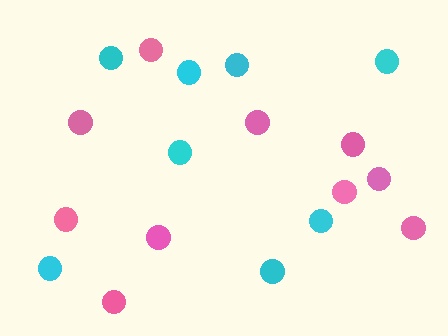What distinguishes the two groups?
There are 2 groups: one group of pink circles (10) and one group of cyan circles (8).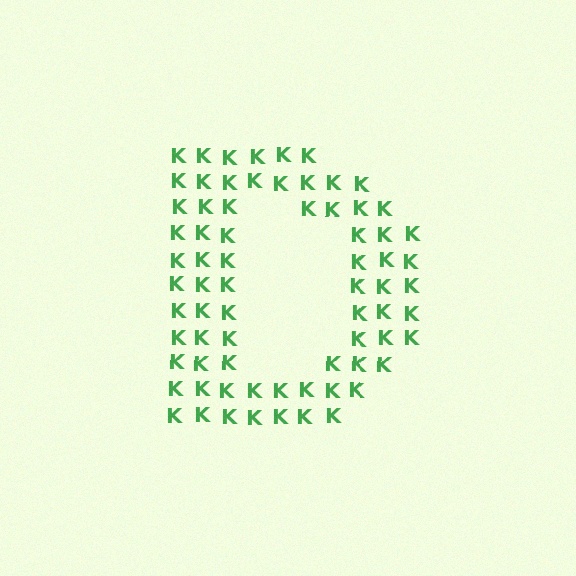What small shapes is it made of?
It is made of small letter K's.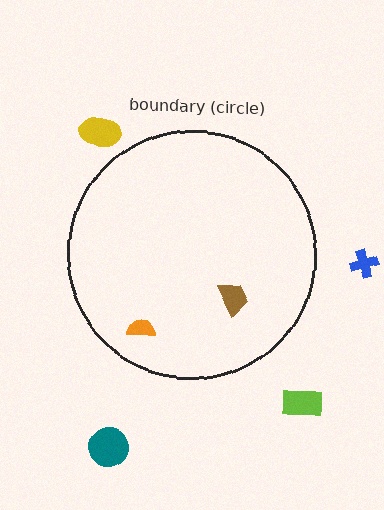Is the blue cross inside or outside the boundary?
Outside.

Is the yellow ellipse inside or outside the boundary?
Outside.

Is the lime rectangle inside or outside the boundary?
Outside.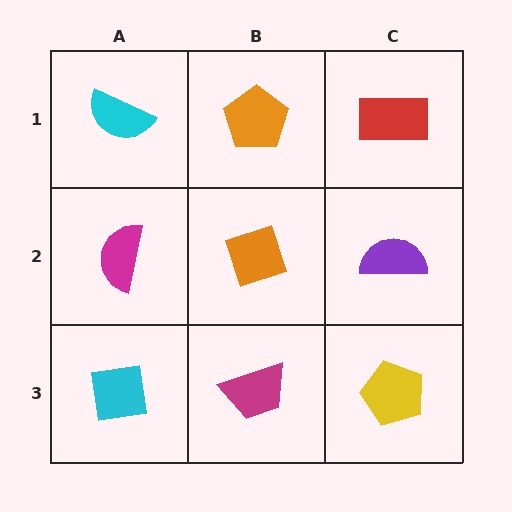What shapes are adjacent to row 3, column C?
A purple semicircle (row 2, column C), a magenta trapezoid (row 3, column B).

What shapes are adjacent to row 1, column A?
A magenta semicircle (row 2, column A), an orange pentagon (row 1, column B).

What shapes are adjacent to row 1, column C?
A purple semicircle (row 2, column C), an orange pentagon (row 1, column B).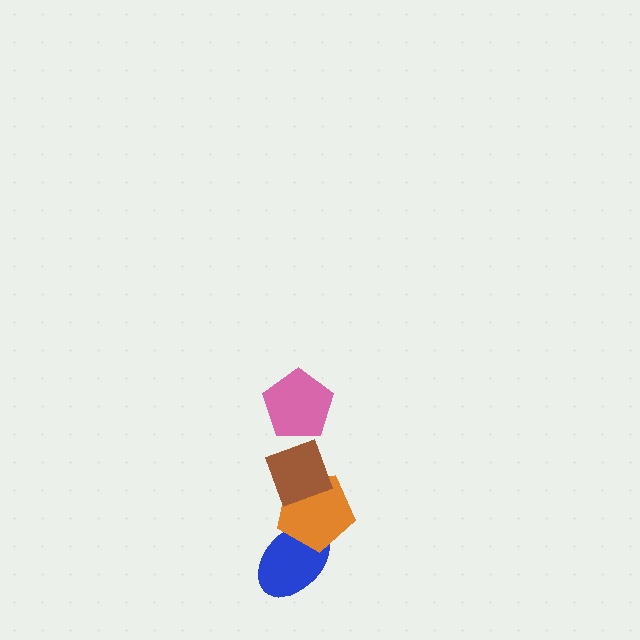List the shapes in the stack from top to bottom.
From top to bottom: the pink pentagon, the brown diamond, the orange pentagon, the blue ellipse.